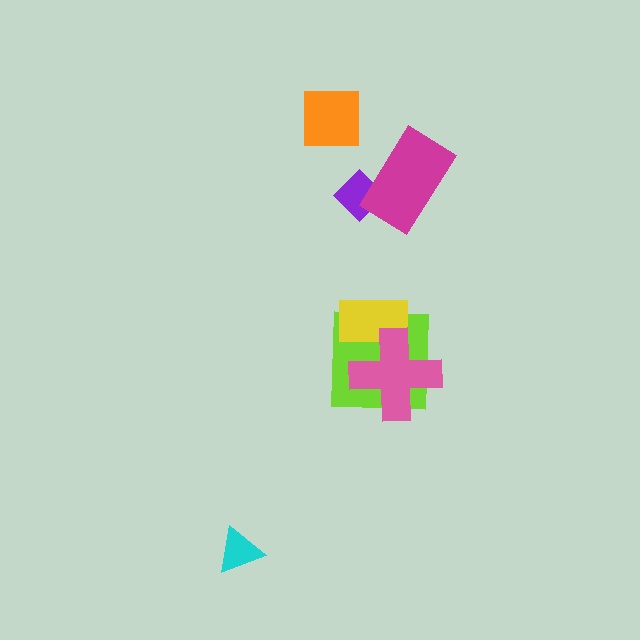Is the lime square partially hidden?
Yes, it is partially covered by another shape.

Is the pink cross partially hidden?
No, no other shape covers it.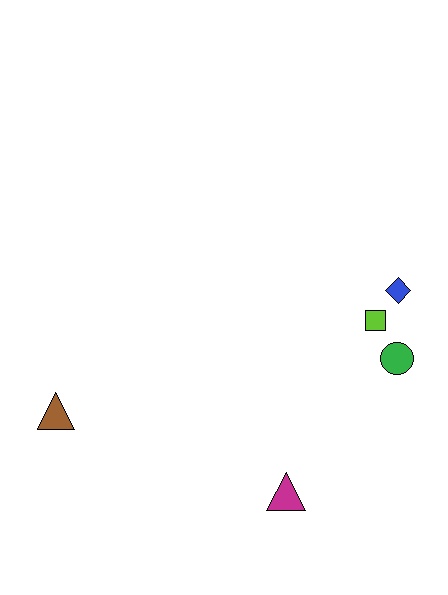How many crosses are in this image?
There are no crosses.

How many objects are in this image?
There are 5 objects.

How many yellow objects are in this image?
There are no yellow objects.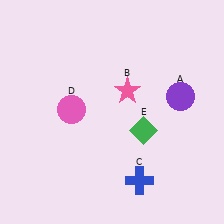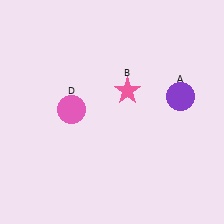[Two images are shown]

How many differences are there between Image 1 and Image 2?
There are 2 differences between the two images.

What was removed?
The green diamond (E), the blue cross (C) were removed in Image 2.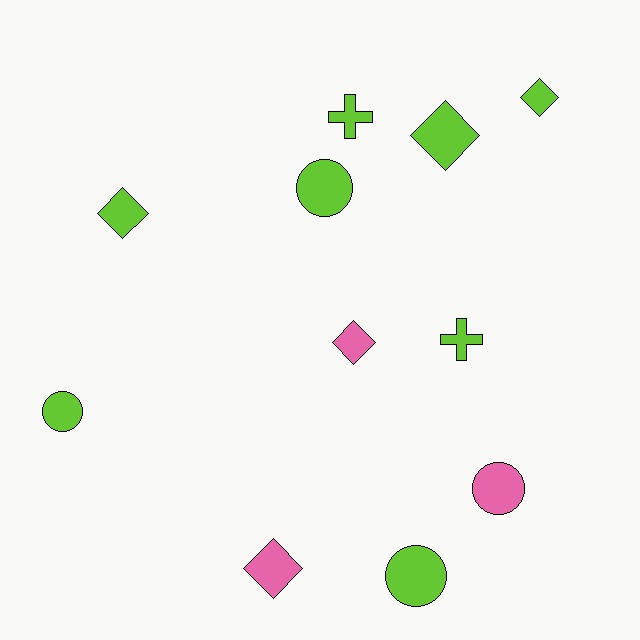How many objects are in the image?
There are 11 objects.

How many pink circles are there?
There is 1 pink circle.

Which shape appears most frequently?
Diamond, with 5 objects.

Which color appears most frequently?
Lime, with 8 objects.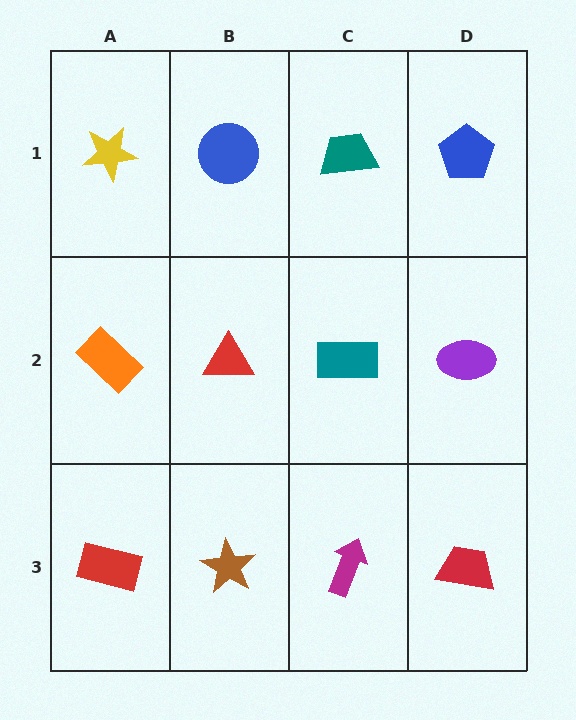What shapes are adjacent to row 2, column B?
A blue circle (row 1, column B), a brown star (row 3, column B), an orange rectangle (row 2, column A), a teal rectangle (row 2, column C).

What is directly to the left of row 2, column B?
An orange rectangle.